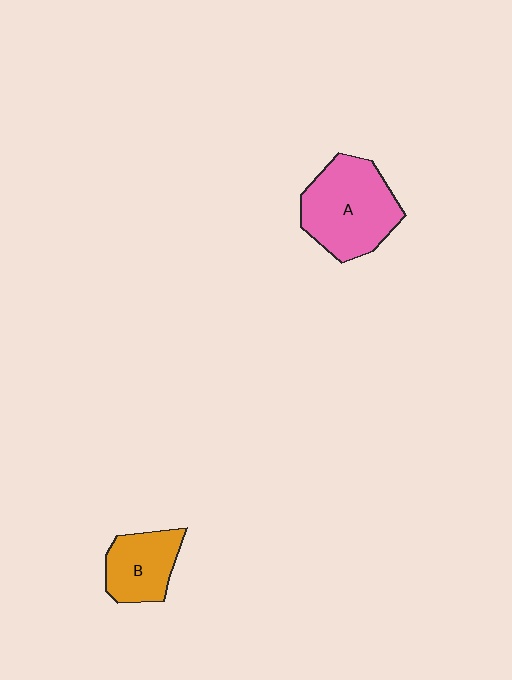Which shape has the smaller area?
Shape B (orange).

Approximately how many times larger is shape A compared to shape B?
Approximately 1.7 times.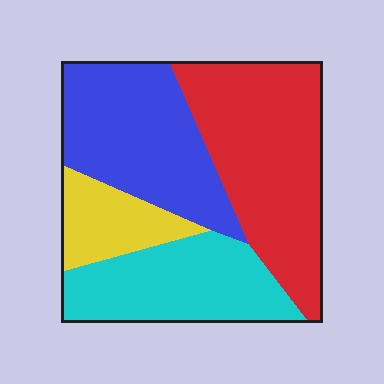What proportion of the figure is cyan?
Cyan takes up less than a quarter of the figure.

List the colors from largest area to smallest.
From largest to smallest: red, blue, cyan, yellow.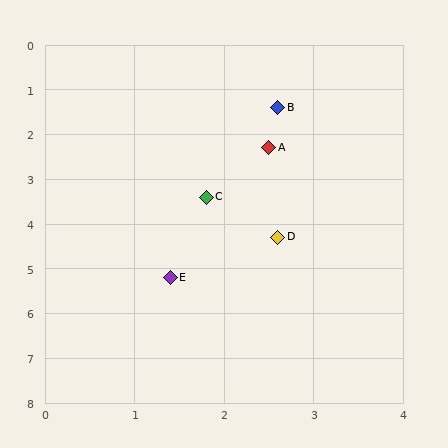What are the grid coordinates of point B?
Point B is at approximately (2.6, 1.4).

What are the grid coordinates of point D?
Point D is at approximately (2.6, 4.3).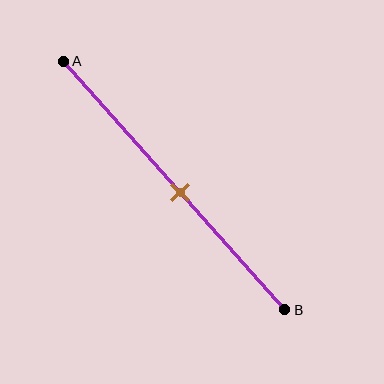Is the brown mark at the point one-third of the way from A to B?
No, the mark is at about 55% from A, not at the 33% one-third point.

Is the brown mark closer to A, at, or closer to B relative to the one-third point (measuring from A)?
The brown mark is closer to point B than the one-third point of segment AB.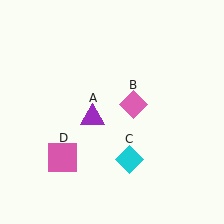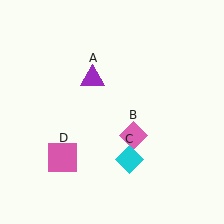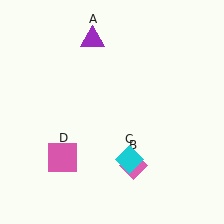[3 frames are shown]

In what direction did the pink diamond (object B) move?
The pink diamond (object B) moved down.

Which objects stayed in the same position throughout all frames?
Cyan diamond (object C) and pink square (object D) remained stationary.